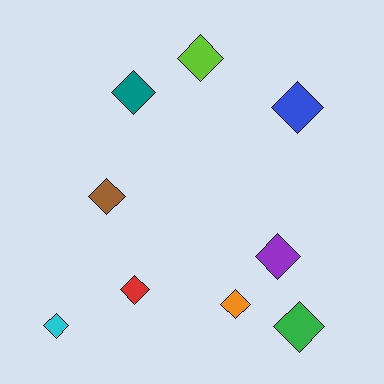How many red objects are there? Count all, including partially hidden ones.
There is 1 red object.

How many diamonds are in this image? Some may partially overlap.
There are 9 diamonds.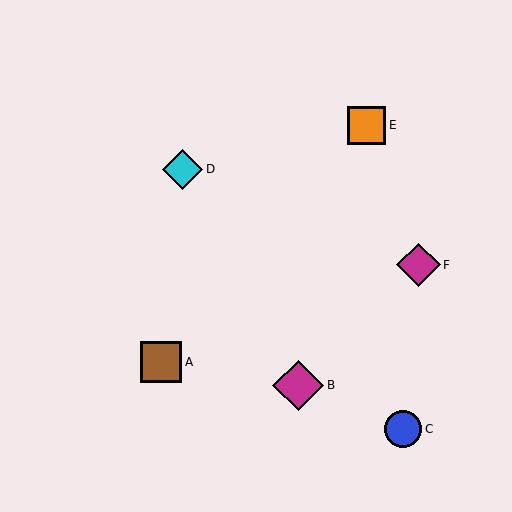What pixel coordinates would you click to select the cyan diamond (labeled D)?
Click at (183, 169) to select the cyan diamond D.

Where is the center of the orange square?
The center of the orange square is at (367, 125).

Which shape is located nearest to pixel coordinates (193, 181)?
The cyan diamond (labeled D) at (183, 169) is nearest to that location.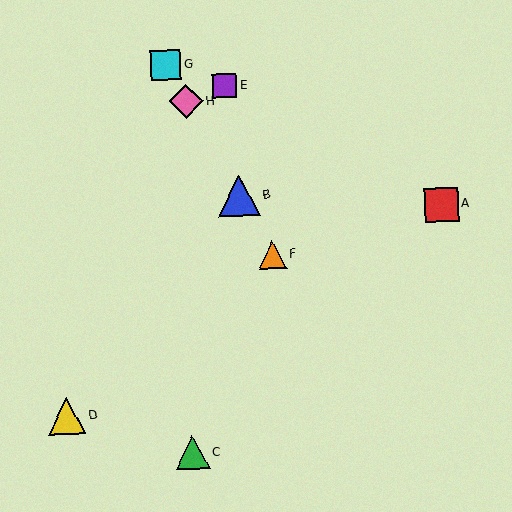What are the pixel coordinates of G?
Object G is at (165, 65).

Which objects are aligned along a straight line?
Objects B, F, G, H are aligned along a straight line.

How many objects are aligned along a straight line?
4 objects (B, F, G, H) are aligned along a straight line.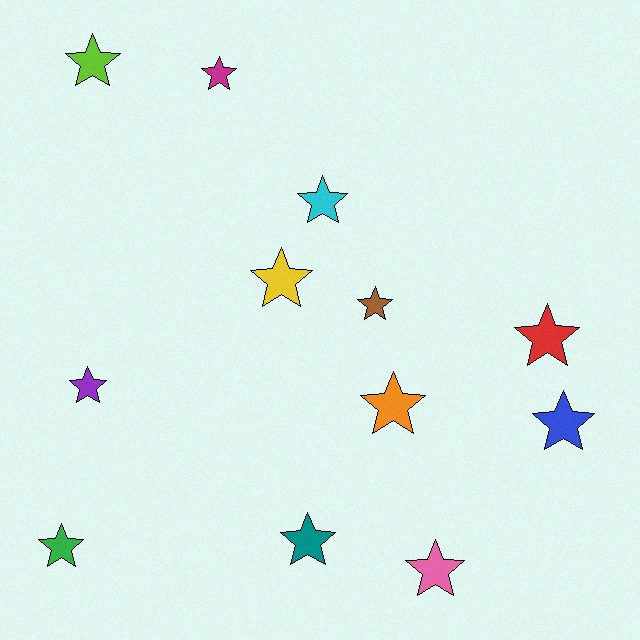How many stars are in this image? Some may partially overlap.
There are 12 stars.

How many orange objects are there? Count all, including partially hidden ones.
There is 1 orange object.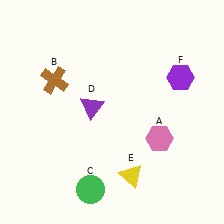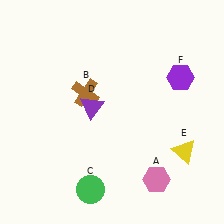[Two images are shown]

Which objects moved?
The objects that moved are: the pink hexagon (A), the brown cross (B), the yellow triangle (E).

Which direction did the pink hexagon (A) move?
The pink hexagon (A) moved down.